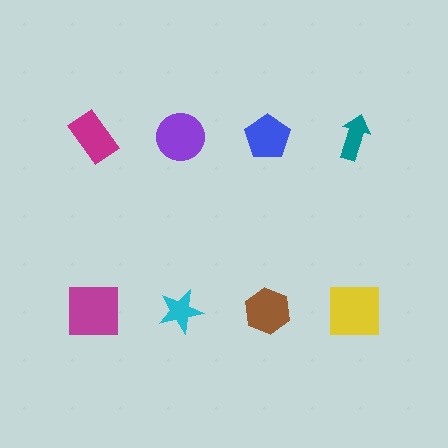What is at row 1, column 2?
A purple circle.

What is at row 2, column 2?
A cyan star.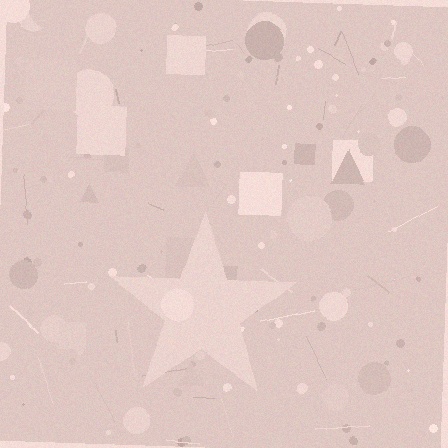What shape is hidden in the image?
A star is hidden in the image.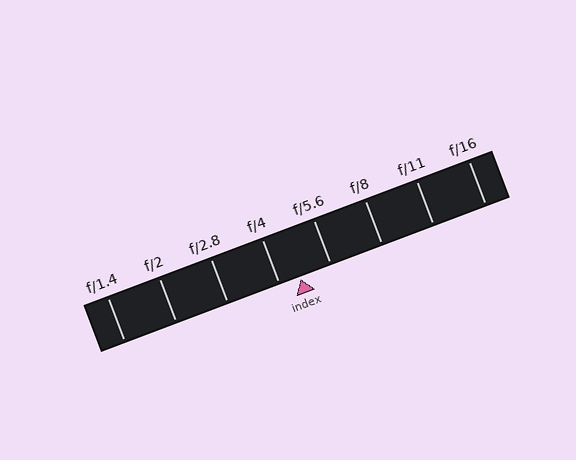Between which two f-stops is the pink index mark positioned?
The index mark is between f/4 and f/5.6.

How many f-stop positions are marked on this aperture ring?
There are 8 f-stop positions marked.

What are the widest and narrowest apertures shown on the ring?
The widest aperture shown is f/1.4 and the narrowest is f/16.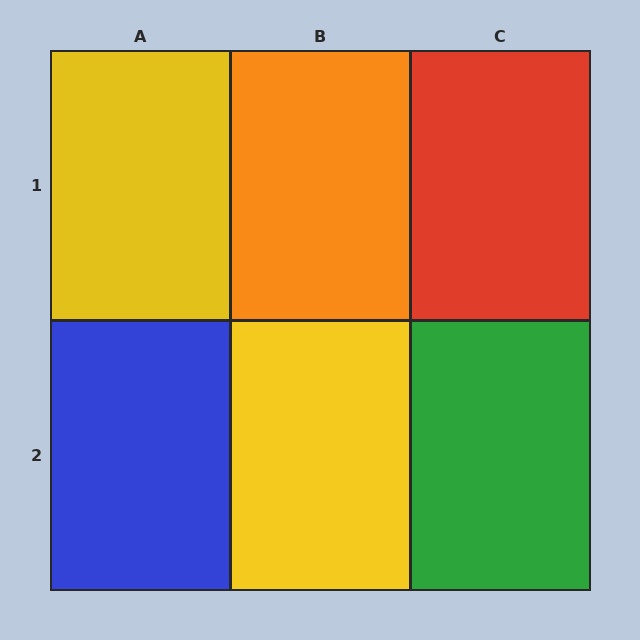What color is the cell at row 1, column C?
Red.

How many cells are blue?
1 cell is blue.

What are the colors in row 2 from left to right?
Blue, yellow, green.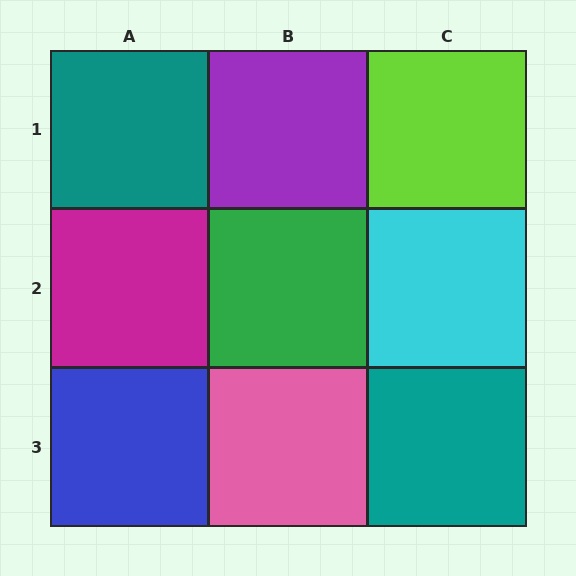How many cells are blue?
1 cell is blue.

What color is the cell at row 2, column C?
Cyan.